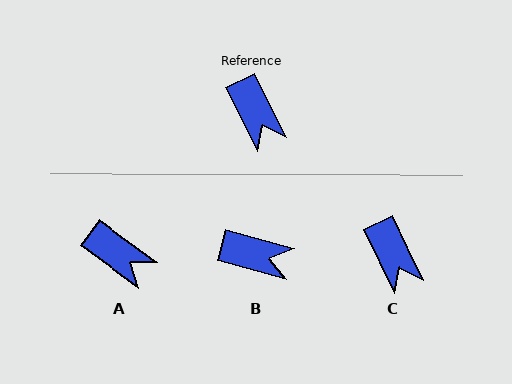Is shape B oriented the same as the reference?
No, it is off by about 49 degrees.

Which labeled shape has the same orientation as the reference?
C.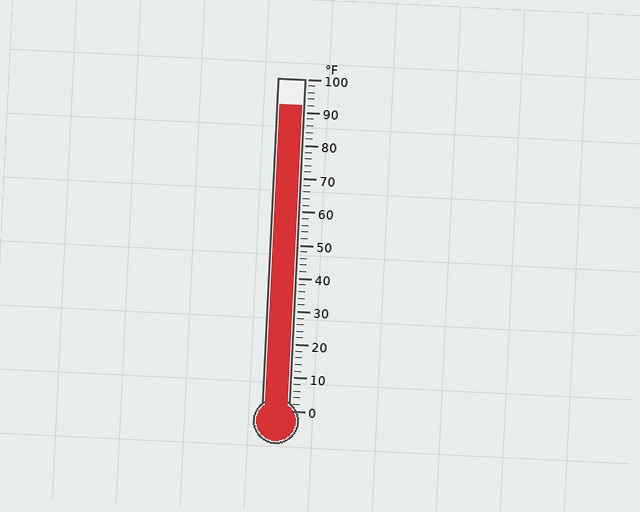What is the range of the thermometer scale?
The thermometer scale ranges from 0°F to 100°F.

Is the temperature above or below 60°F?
The temperature is above 60°F.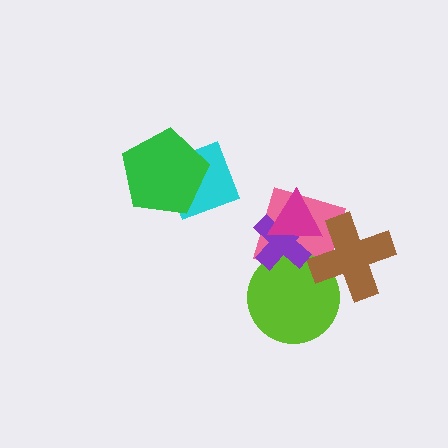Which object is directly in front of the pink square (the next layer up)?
The lime circle is directly in front of the pink square.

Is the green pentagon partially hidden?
No, no other shape covers it.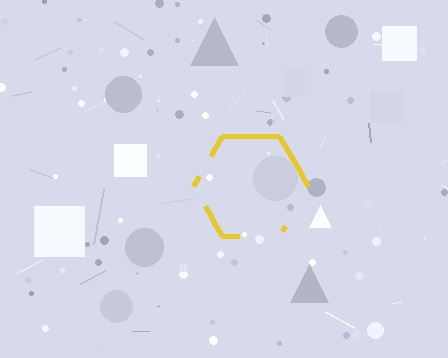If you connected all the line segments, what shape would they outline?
They would outline a hexagon.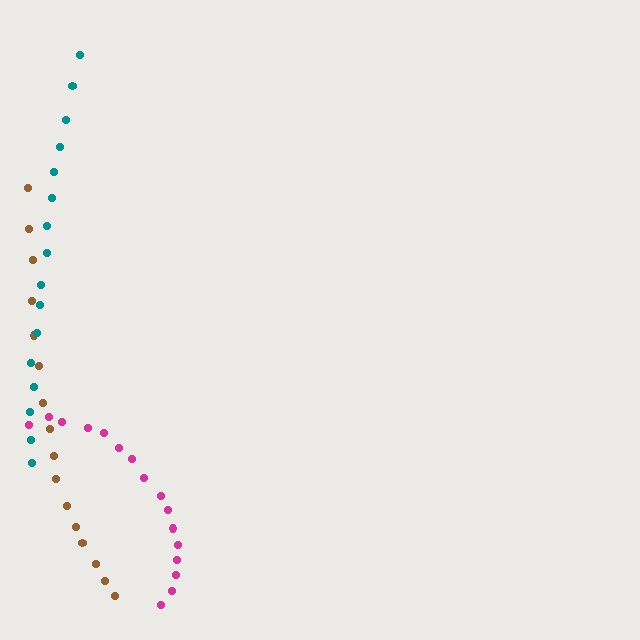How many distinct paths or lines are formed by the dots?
There are 3 distinct paths.